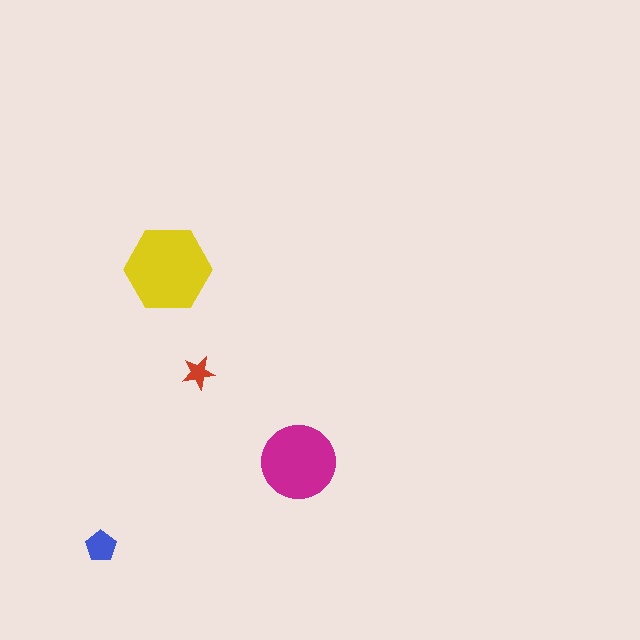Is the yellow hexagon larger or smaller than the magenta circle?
Larger.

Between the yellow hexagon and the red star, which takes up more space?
The yellow hexagon.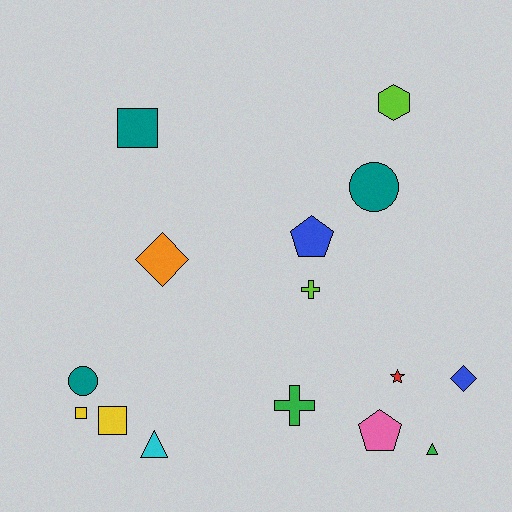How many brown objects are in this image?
There are no brown objects.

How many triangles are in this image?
There are 2 triangles.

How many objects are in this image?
There are 15 objects.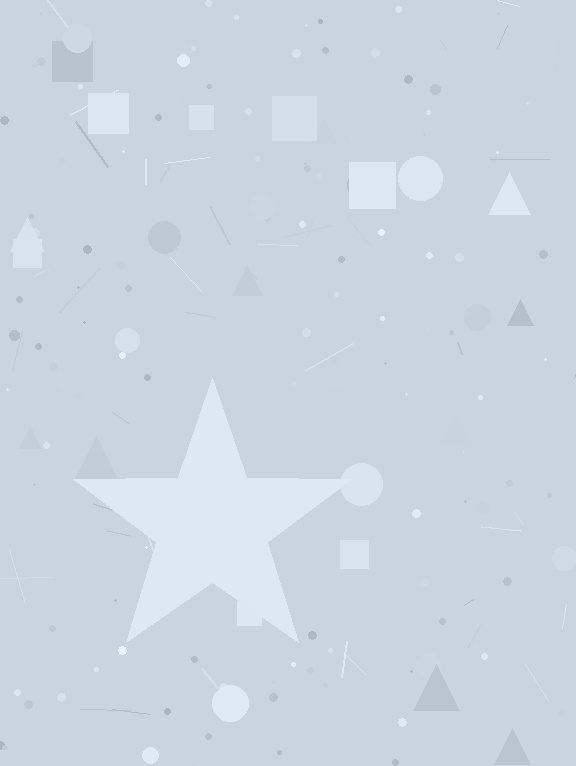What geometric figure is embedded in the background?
A star is embedded in the background.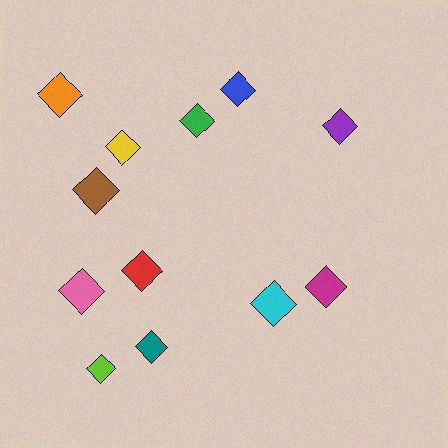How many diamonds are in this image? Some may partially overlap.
There are 12 diamonds.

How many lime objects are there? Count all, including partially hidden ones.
There is 1 lime object.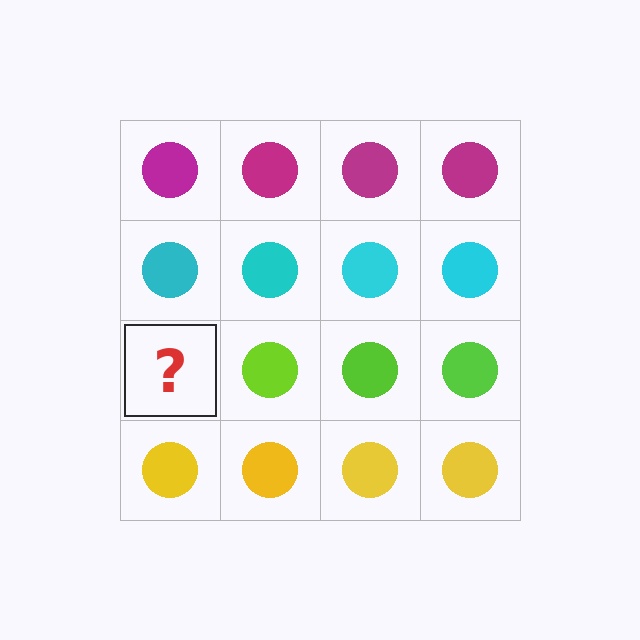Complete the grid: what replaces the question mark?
The question mark should be replaced with a lime circle.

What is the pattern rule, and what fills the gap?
The rule is that each row has a consistent color. The gap should be filled with a lime circle.